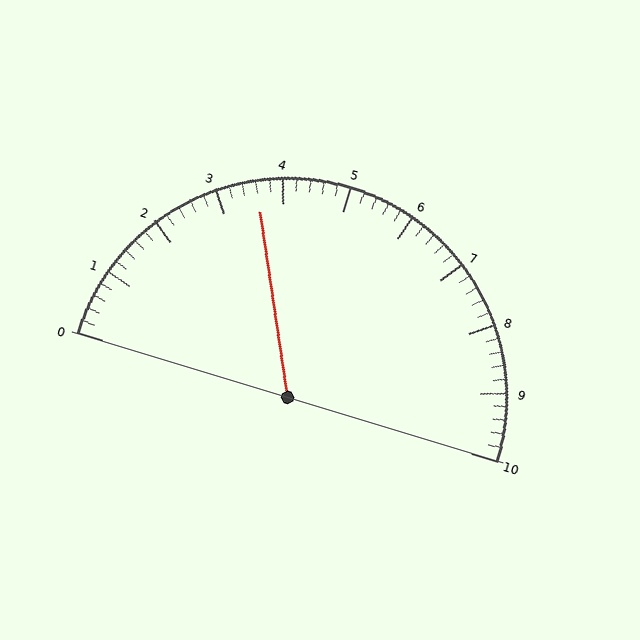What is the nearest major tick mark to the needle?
The nearest major tick mark is 4.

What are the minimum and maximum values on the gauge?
The gauge ranges from 0 to 10.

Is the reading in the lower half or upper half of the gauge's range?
The reading is in the lower half of the range (0 to 10).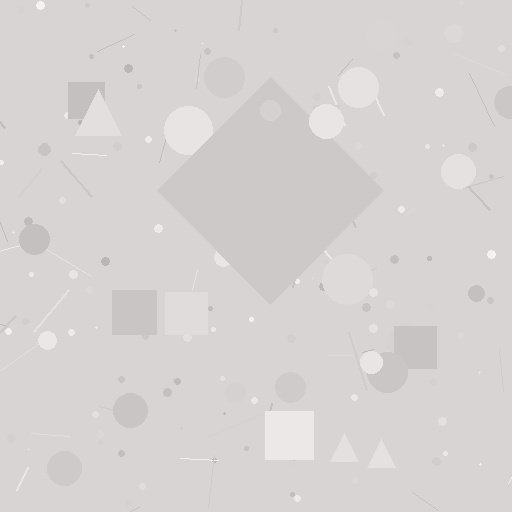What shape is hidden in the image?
A diamond is hidden in the image.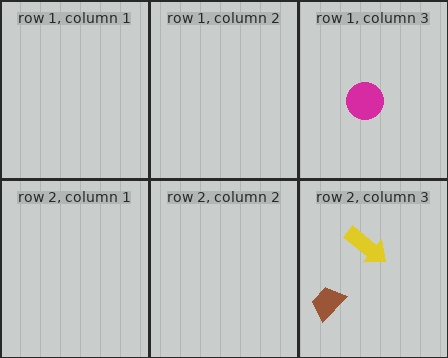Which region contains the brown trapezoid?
The row 2, column 3 region.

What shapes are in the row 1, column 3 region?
The magenta circle.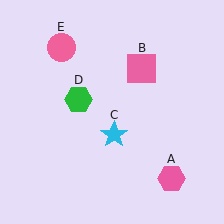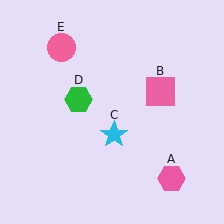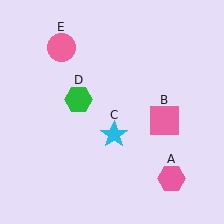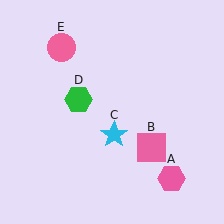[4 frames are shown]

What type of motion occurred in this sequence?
The pink square (object B) rotated clockwise around the center of the scene.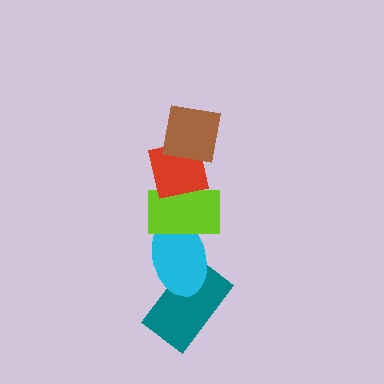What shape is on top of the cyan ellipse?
The lime rectangle is on top of the cyan ellipse.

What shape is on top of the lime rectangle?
The red square is on top of the lime rectangle.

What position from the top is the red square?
The red square is 2nd from the top.